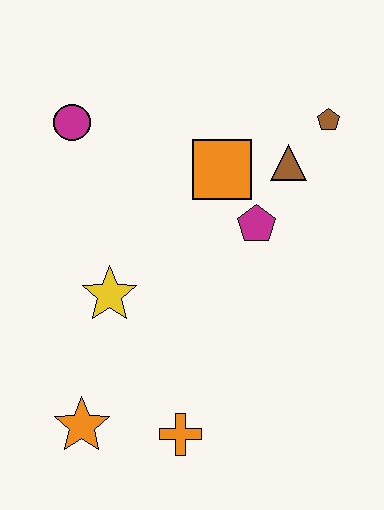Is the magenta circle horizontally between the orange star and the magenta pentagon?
No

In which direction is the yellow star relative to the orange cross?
The yellow star is above the orange cross.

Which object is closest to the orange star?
The orange cross is closest to the orange star.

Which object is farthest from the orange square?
The orange star is farthest from the orange square.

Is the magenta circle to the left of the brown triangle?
Yes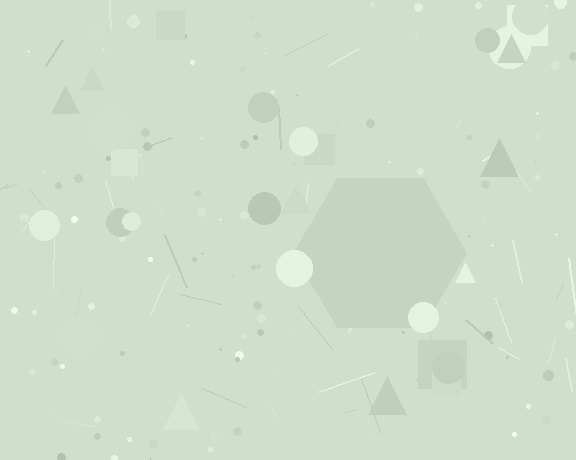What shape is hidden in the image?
A hexagon is hidden in the image.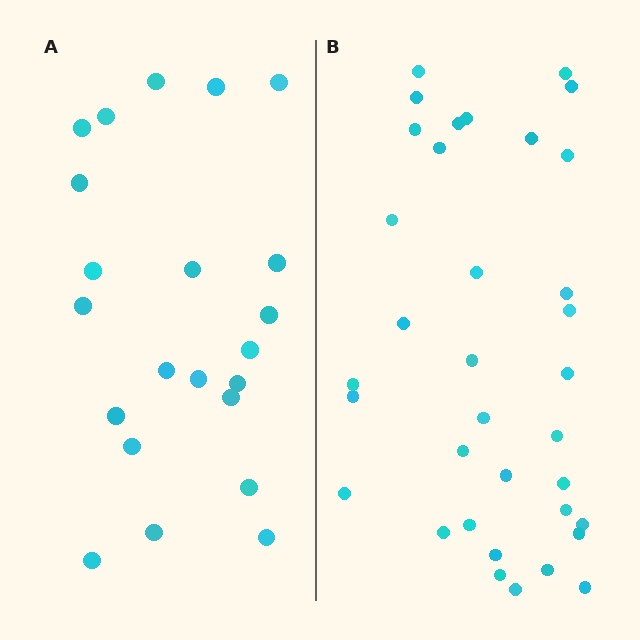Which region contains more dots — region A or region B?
Region B (the right region) has more dots.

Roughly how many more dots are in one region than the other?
Region B has approximately 15 more dots than region A.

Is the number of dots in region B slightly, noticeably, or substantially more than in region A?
Region B has substantially more. The ratio is roughly 1.6 to 1.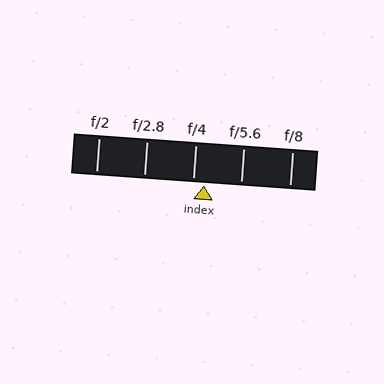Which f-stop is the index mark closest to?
The index mark is closest to f/4.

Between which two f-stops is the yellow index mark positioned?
The index mark is between f/4 and f/5.6.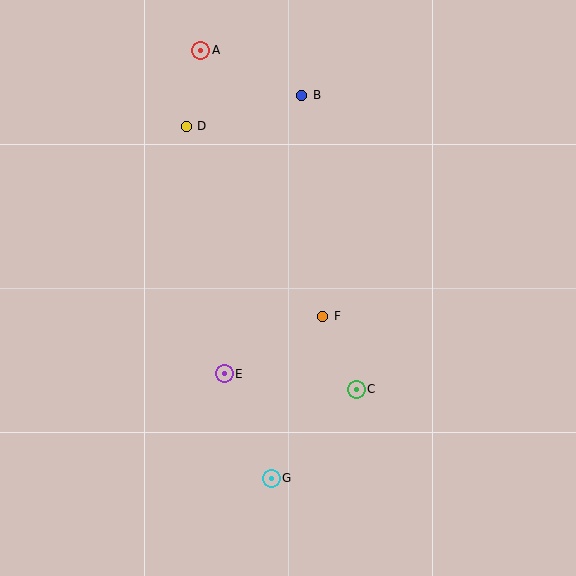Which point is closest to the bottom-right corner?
Point C is closest to the bottom-right corner.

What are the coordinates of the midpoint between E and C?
The midpoint between E and C is at (290, 382).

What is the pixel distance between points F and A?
The distance between F and A is 293 pixels.